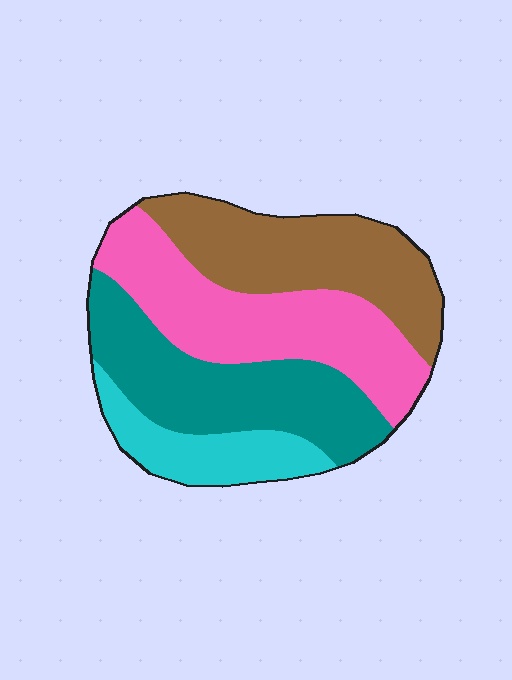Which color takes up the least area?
Cyan, at roughly 15%.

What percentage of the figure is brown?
Brown takes up between a sixth and a third of the figure.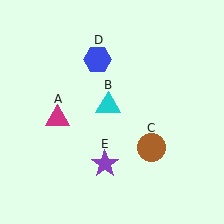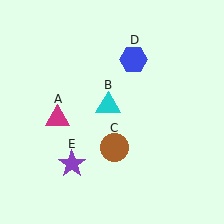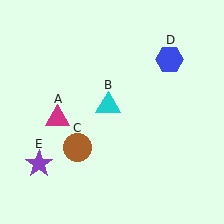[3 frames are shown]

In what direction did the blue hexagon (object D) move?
The blue hexagon (object D) moved right.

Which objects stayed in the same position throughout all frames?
Magenta triangle (object A) and cyan triangle (object B) remained stationary.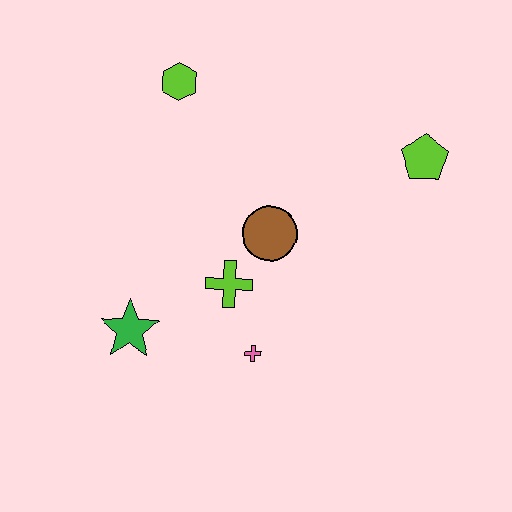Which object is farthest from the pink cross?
The lime hexagon is farthest from the pink cross.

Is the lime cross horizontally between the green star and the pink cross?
Yes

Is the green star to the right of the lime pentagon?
No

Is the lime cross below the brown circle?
Yes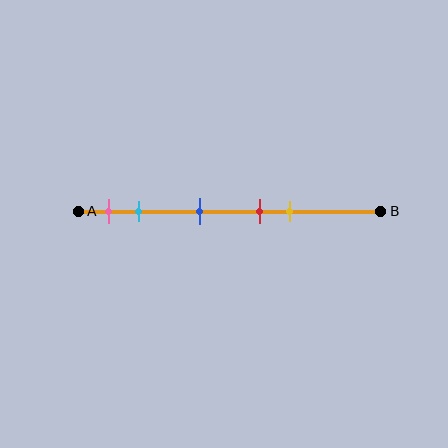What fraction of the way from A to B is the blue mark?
The blue mark is approximately 40% (0.4) of the way from A to B.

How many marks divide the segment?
There are 5 marks dividing the segment.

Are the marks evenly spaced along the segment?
No, the marks are not evenly spaced.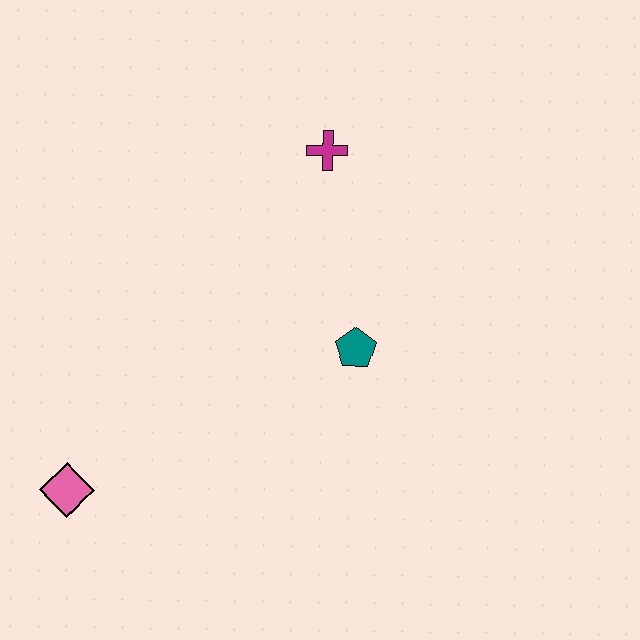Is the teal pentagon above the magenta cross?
No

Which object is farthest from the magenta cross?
The pink diamond is farthest from the magenta cross.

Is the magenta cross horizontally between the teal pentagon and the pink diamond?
Yes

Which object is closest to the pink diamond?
The teal pentagon is closest to the pink diamond.